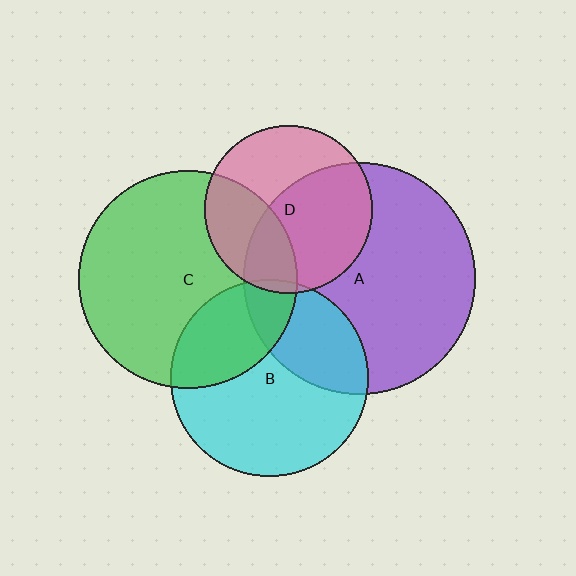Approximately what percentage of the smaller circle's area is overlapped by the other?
Approximately 55%.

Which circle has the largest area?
Circle A (purple).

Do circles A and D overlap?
Yes.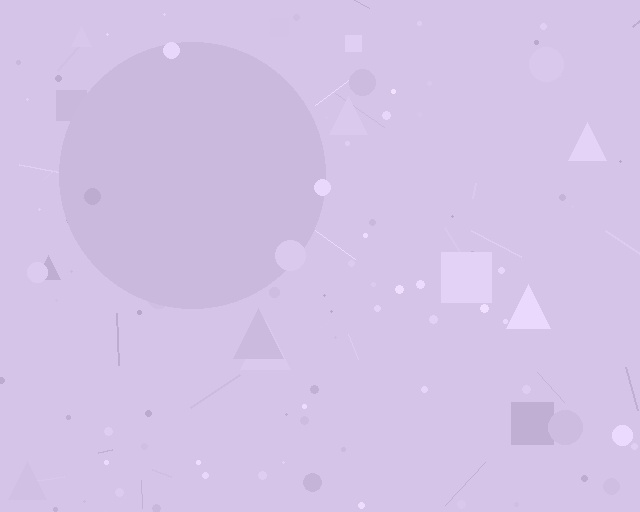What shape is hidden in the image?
A circle is hidden in the image.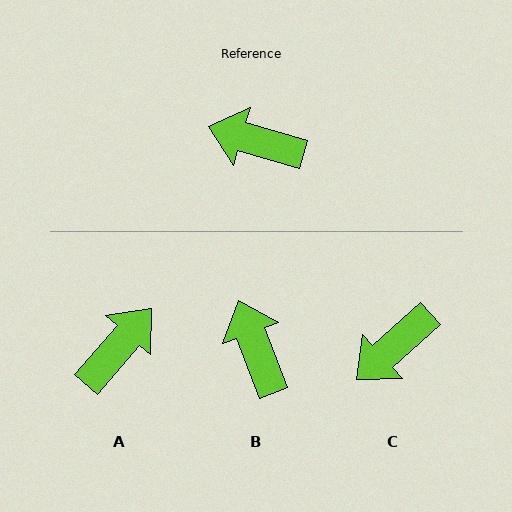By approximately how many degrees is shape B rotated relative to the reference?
Approximately 53 degrees clockwise.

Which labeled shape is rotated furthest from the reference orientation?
A, about 115 degrees away.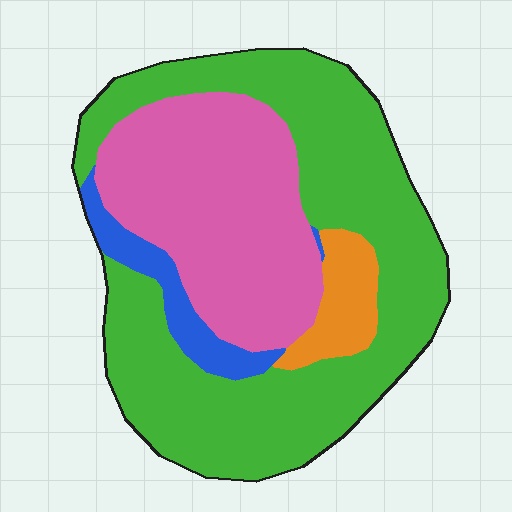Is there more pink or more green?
Green.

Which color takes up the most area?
Green, at roughly 55%.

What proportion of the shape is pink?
Pink covers roughly 35% of the shape.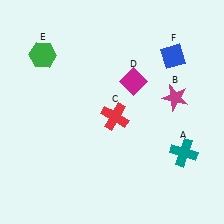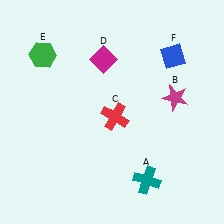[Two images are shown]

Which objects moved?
The objects that moved are: the teal cross (A), the magenta diamond (D).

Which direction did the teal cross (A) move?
The teal cross (A) moved left.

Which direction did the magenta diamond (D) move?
The magenta diamond (D) moved left.